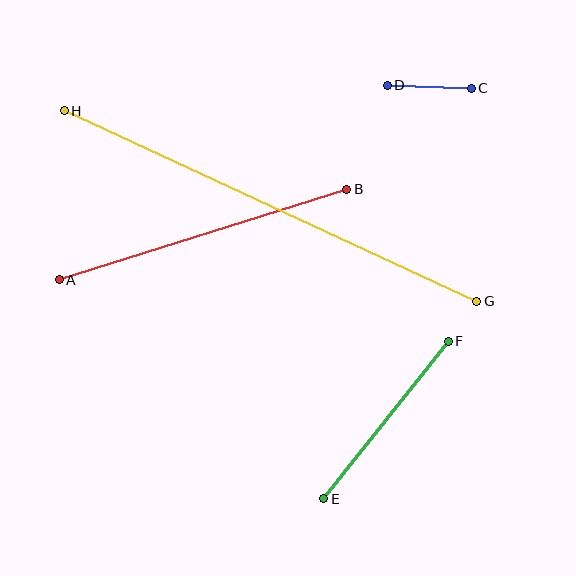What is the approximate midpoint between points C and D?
The midpoint is at approximately (429, 87) pixels.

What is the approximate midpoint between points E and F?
The midpoint is at approximately (386, 420) pixels.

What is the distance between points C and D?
The distance is approximately 84 pixels.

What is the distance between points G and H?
The distance is approximately 454 pixels.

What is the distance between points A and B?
The distance is approximately 302 pixels.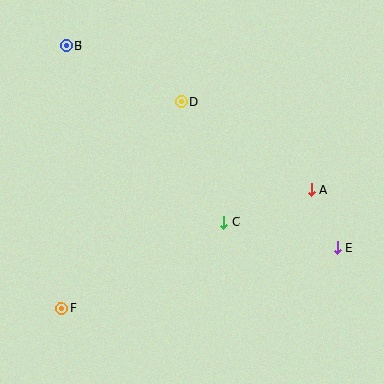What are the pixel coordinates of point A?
Point A is at (311, 190).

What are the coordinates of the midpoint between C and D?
The midpoint between C and D is at (203, 162).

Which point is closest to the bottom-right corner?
Point E is closest to the bottom-right corner.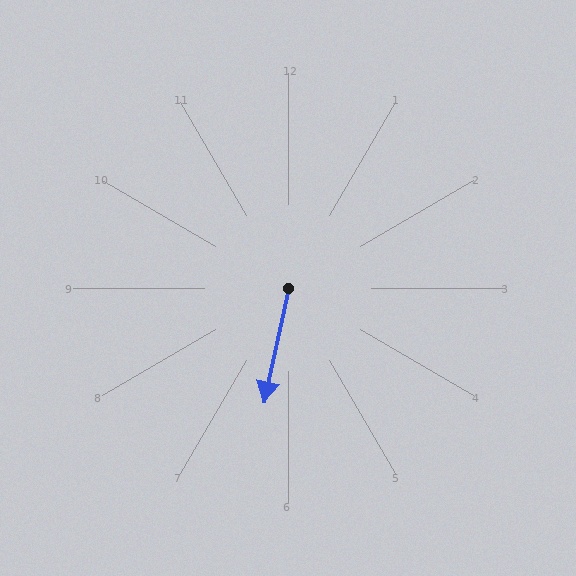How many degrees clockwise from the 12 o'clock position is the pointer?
Approximately 192 degrees.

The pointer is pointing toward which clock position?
Roughly 6 o'clock.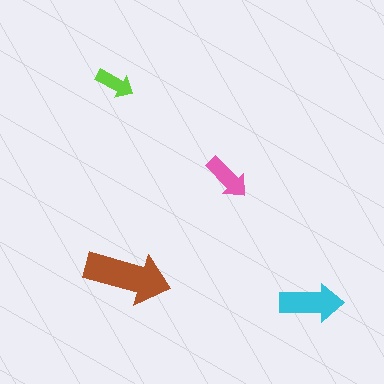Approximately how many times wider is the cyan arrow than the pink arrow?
About 1.5 times wider.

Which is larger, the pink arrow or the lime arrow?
The pink one.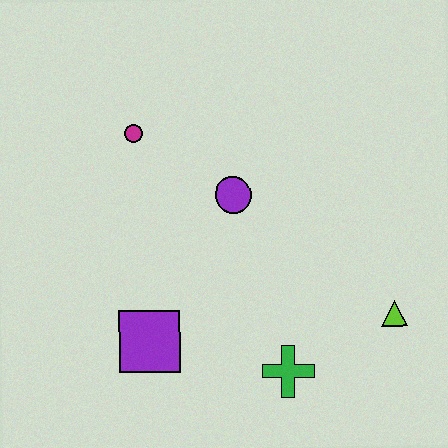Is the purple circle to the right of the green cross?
No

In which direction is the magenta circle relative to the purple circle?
The magenta circle is to the left of the purple circle.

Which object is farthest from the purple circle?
The lime triangle is farthest from the purple circle.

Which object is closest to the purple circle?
The magenta circle is closest to the purple circle.